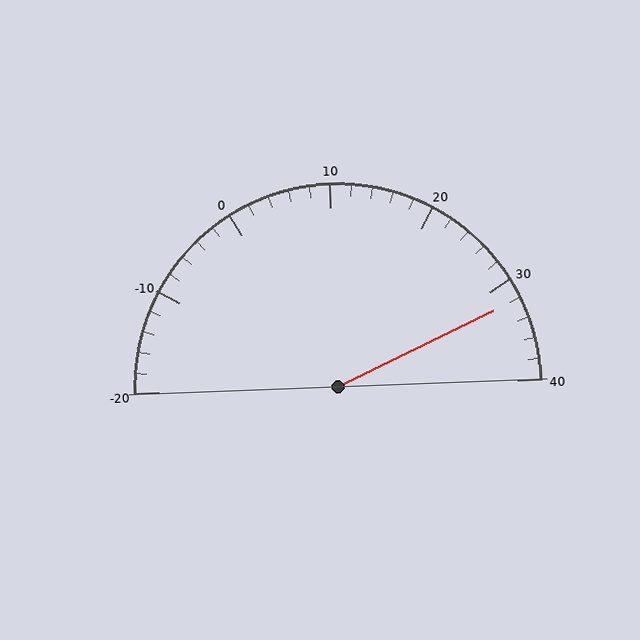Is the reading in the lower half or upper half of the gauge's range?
The reading is in the upper half of the range (-20 to 40).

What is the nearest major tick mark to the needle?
The nearest major tick mark is 30.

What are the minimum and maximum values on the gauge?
The gauge ranges from -20 to 40.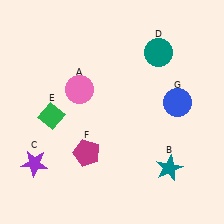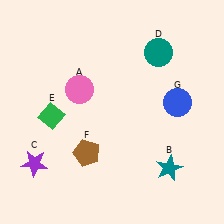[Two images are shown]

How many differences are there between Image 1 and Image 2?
There is 1 difference between the two images.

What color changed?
The pentagon (F) changed from magenta in Image 1 to brown in Image 2.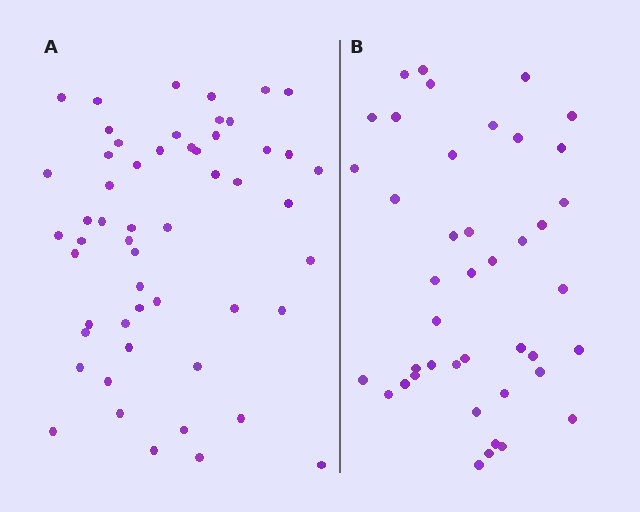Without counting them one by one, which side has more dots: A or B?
Region A (the left region) has more dots.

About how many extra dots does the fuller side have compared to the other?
Region A has roughly 12 or so more dots than region B.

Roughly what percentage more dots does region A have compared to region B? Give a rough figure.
About 30% more.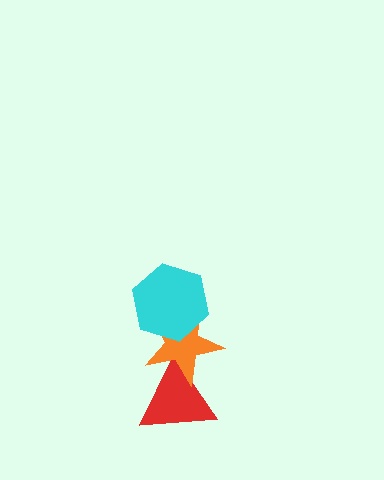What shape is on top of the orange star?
The cyan hexagon is on top of the orange star.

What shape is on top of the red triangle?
The orange star is on top of the red triangle.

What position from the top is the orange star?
The orange star is 2nd from the top.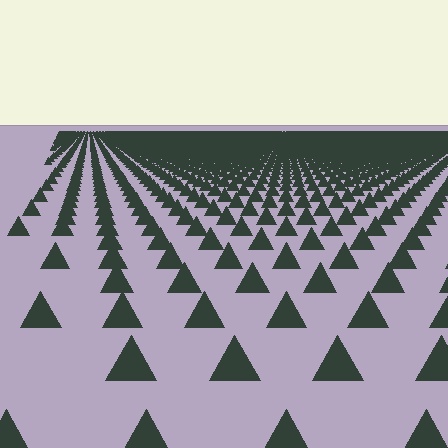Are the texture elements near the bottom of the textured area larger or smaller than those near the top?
Larger. Near the bottom, elements are closer to the viewer and appear at a bigger on-screen size.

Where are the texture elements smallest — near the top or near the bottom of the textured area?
Near the top.